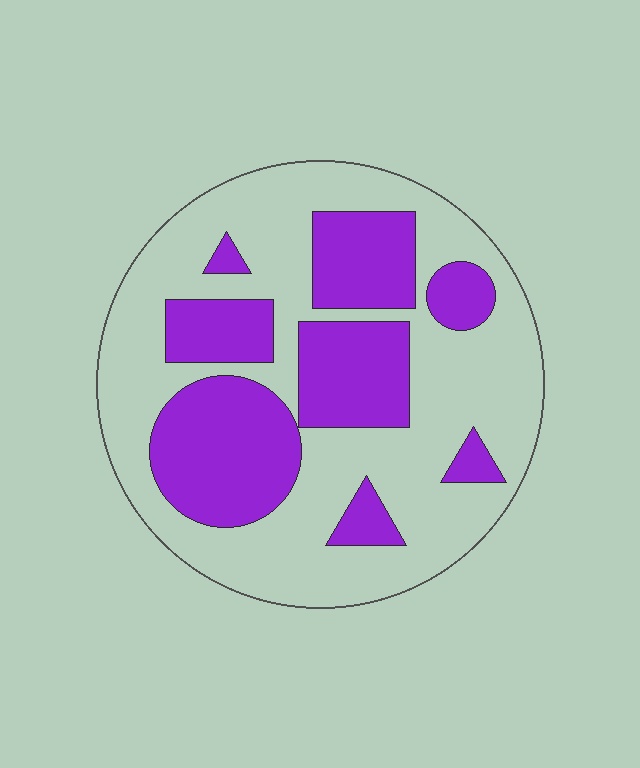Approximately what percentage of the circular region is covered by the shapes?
Approximately 35%.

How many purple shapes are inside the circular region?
8.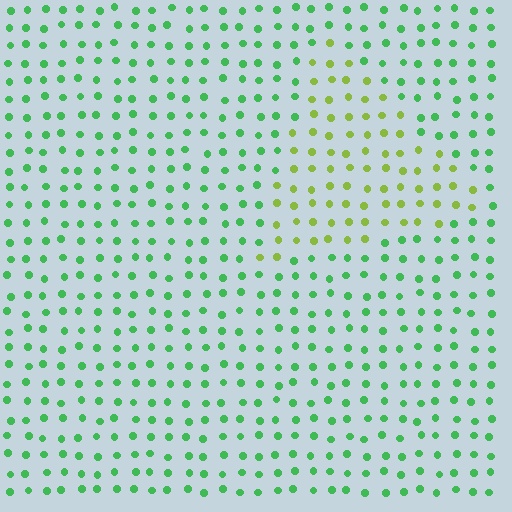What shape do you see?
I see a triangle.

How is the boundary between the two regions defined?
The boundary is defined purely by a slight shift in hue (about 46 degrees). Spacing, size, and orientation are identical on both sides.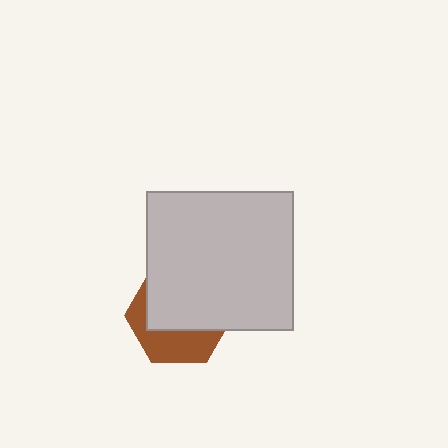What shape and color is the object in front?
The object in front is a light gray rectangle.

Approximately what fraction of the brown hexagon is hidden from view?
Roughly 62% of the brown hexagon is hidden behind the light gray rectangle.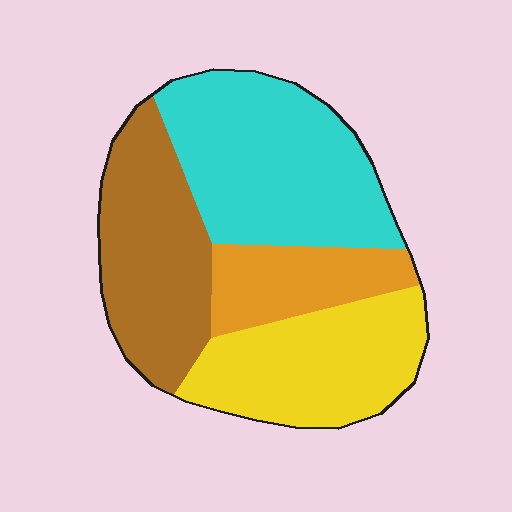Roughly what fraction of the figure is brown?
Brown covers 26% of the figure.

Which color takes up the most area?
Cyan, at roughly 35%.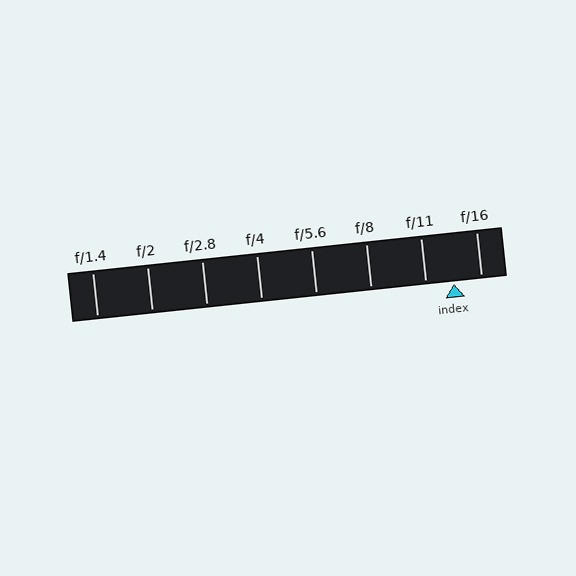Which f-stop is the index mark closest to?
The index mark is closest to f/16.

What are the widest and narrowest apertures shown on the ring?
The widest aperture shown is f/1.4 and the narrowest is f/16.